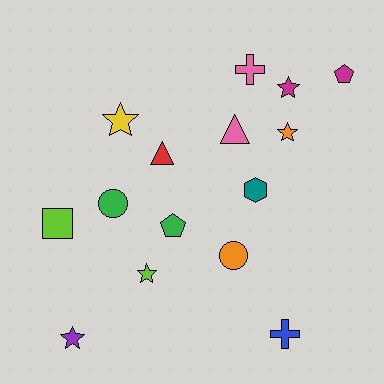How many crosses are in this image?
There are 2 crosses.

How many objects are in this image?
There are 15 objects.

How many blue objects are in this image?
There is 1 blue object.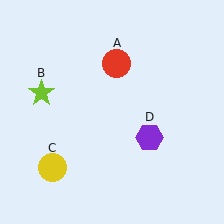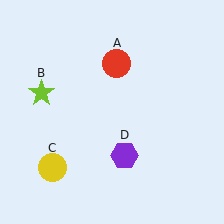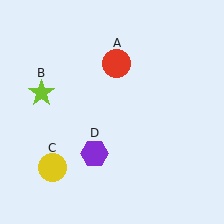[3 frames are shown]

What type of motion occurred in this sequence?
The purple hexagon (object D) rotated clockwise around the center of the scene.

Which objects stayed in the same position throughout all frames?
Red circle (object A) and lime star (object B) and yellow circle (object C) remained stationary.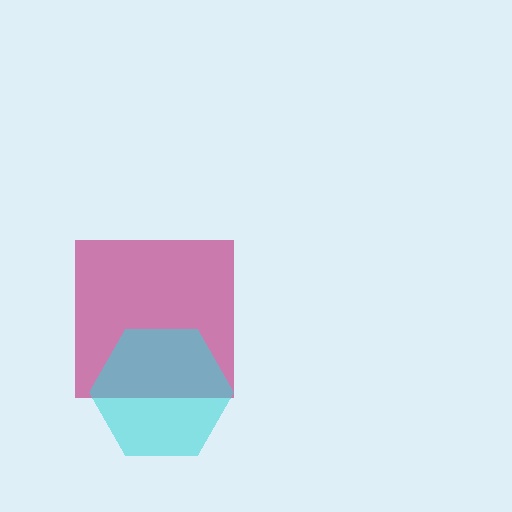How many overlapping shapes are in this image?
There are 2 overlapping shapes in the image.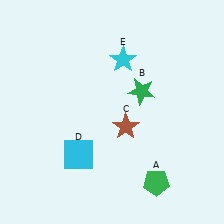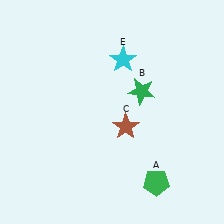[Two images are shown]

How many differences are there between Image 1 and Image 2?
There is 1 difference between the two images.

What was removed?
The cyan square (D) was removed in Image 2.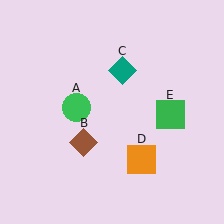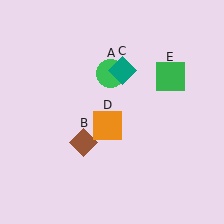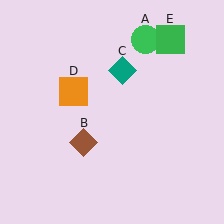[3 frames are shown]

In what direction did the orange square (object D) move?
The orange square (object D) moved up and to the left.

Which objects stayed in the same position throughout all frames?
Brown diamond (object B) and teal diamond (object C) remained stationary.